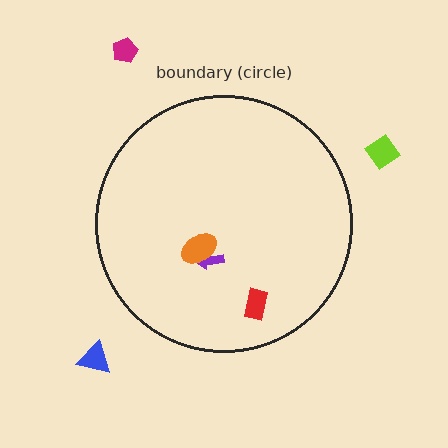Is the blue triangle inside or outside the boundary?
Outside.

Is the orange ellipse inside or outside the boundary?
Inside.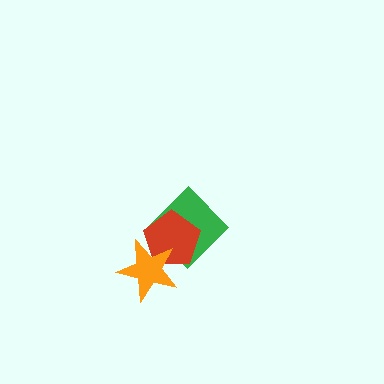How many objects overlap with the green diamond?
2 objects overlap with the green diamond.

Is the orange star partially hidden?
No, no other shape covers it.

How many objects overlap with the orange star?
2 objects overlap with the orange star.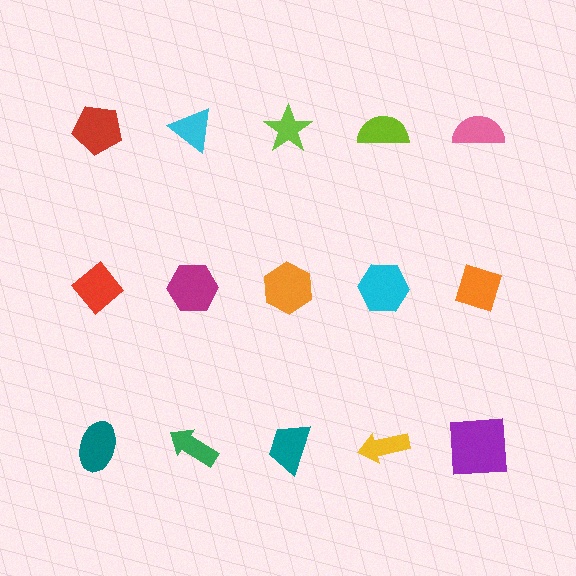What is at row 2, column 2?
A magenta hexagon.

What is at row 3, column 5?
A purple square.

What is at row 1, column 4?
A lime semicircle.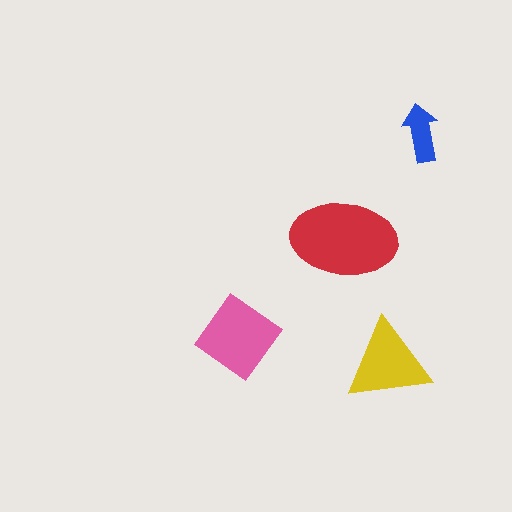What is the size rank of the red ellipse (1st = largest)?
1st.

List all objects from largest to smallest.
The red ellipse, the pink diamond, the yellow triangle, the blue arrow.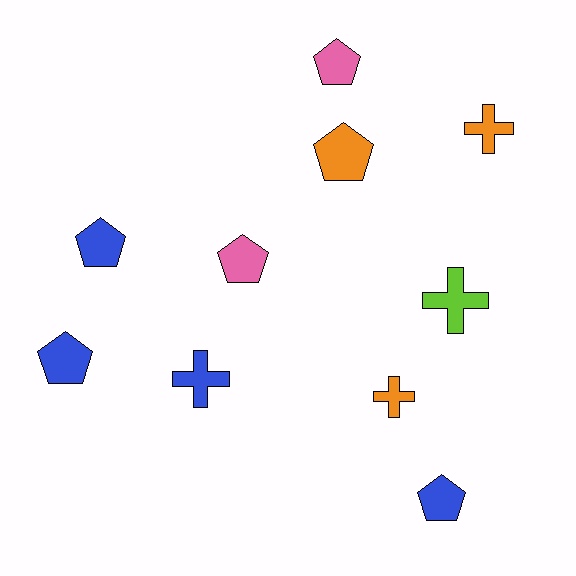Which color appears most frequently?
Blue, with 4 objects.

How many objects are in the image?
There are 10 objects.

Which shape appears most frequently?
Pentagon, with 6 objects.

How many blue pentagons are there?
There are 3 blue pentagons.